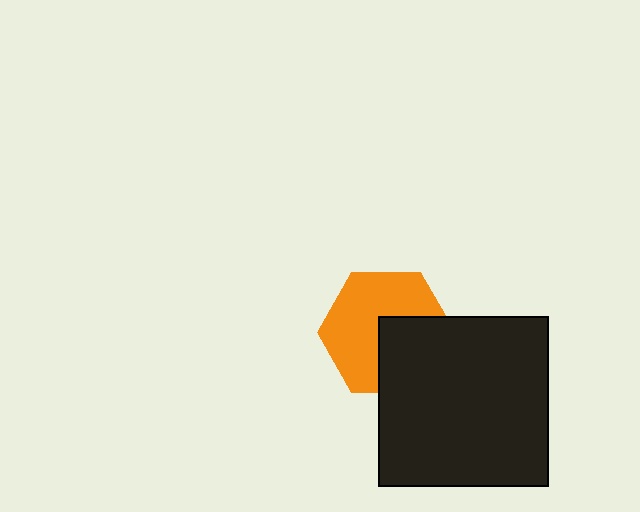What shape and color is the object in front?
The object in front is a black square.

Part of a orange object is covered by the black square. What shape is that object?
It is a hexagon.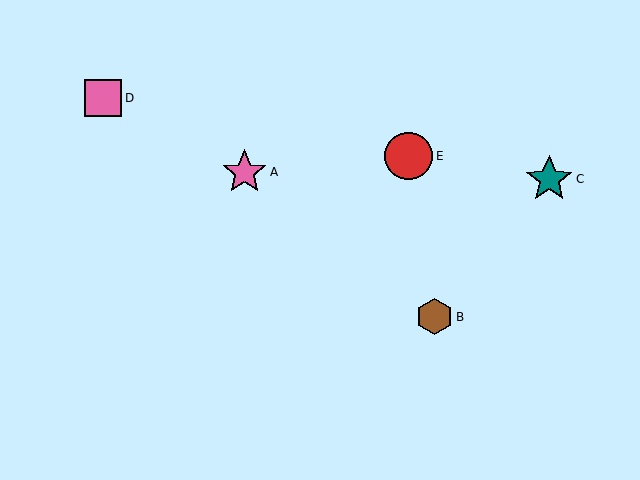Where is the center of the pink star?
The center of the pink star is at (245, 172).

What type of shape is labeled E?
Shape E is a red circle.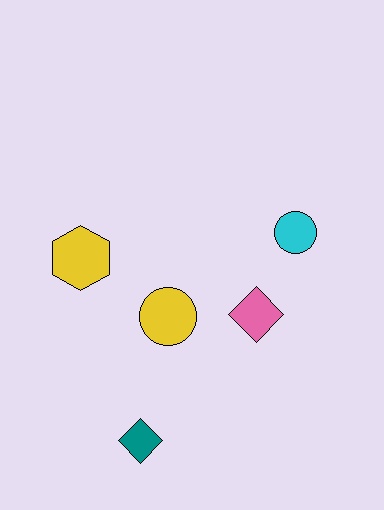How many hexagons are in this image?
There is 1 hexagon.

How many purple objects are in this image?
There are no purple objects.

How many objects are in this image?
There are 5 objects.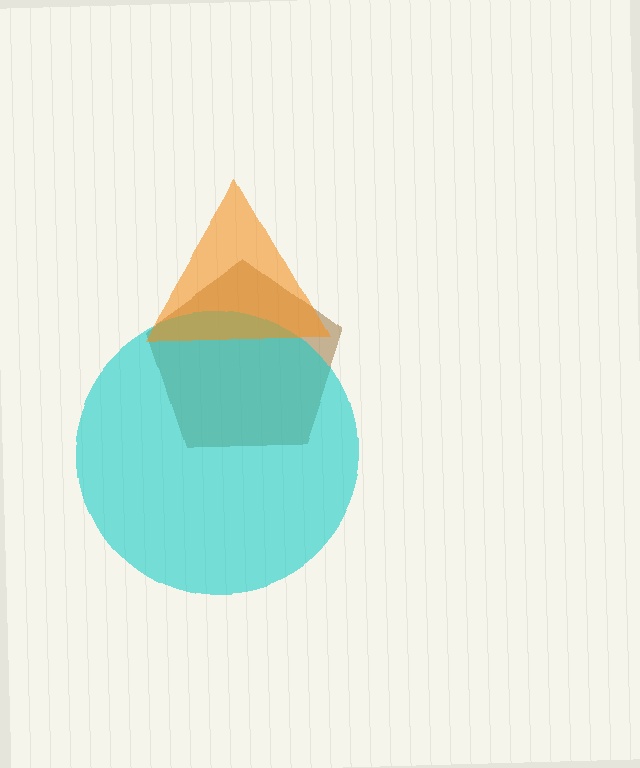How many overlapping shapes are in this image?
There are 3 overlapping shapes in the image.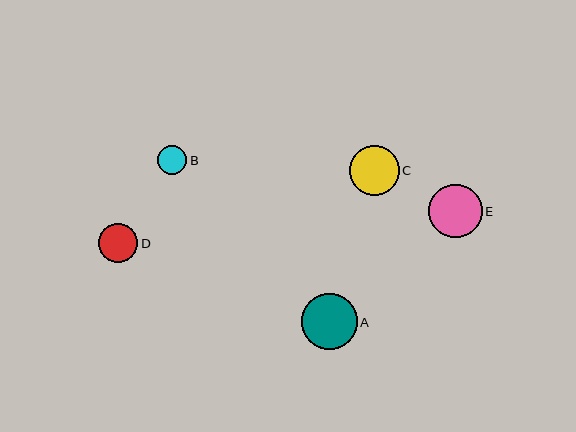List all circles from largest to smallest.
From largest to smallest: A, E, C, D, B.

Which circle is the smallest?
Circle B is the smallest with a size of approximately 29 pixels.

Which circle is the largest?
Circle A is the largest with a size of approximately 56 pixels.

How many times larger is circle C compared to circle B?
Circle C is approximately 1.7 times the size of circle B.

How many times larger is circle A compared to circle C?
Circle A is approximately 1.1 times the size of circle C.